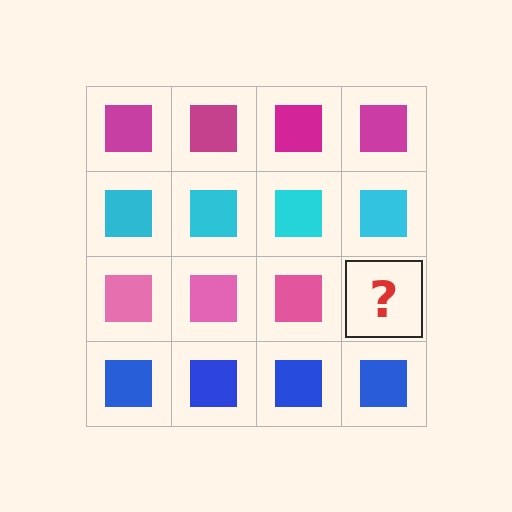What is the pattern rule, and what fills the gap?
The rule is that each row has a consistent color. The gap should be filled with a pink square.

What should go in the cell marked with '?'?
The missing cell should contain a pink square.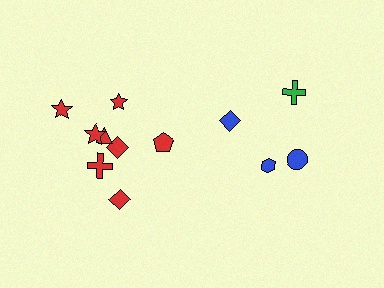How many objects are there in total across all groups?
There are 12 objects.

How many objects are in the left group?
There are 8 objects.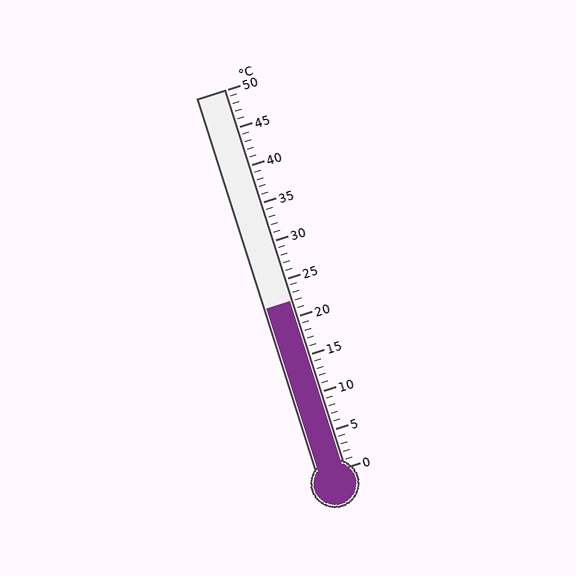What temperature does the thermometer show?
The thermometer shows approximately 22°C.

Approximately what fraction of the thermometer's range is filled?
The thermometer is filled to approximately 45% of its range.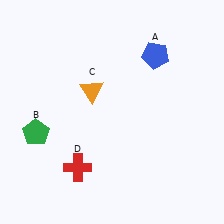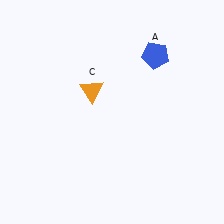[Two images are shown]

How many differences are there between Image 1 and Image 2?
There are 2 differences between the two images.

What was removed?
The red cross (D), the green pentagon (B) were removed in Image 2.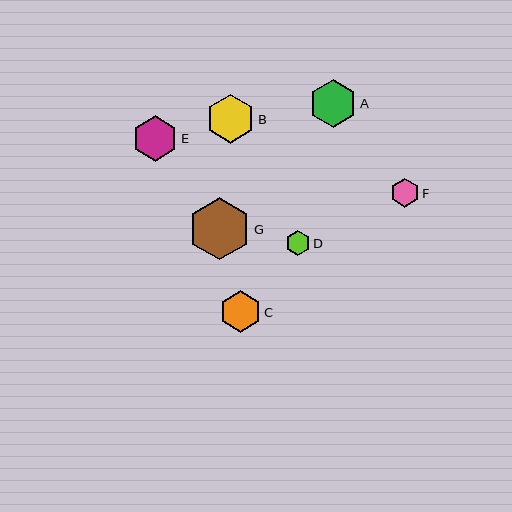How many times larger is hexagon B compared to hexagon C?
Hexagon B is approximately 1.2 times the size of hexagon C.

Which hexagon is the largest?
Hexagon G is the largest with a size of approximately 62 pixels.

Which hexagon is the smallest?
Hexagon D is the smallest with a size of approximately 25 pixels.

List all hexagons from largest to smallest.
From largest to smallest: G, B, A, E, C, F, D.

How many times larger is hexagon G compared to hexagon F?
Hexagon G is approximately 2.1 times the size of hexagon F.